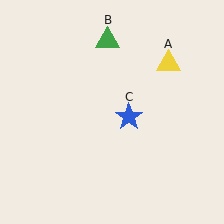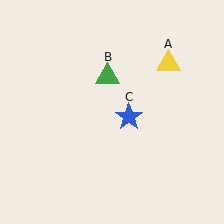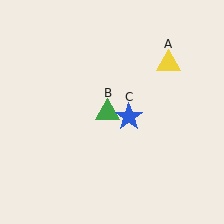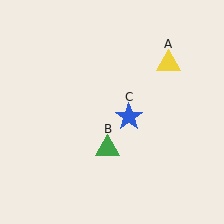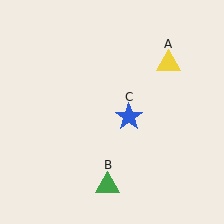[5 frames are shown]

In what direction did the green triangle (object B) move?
The green triangle (object B) moved down.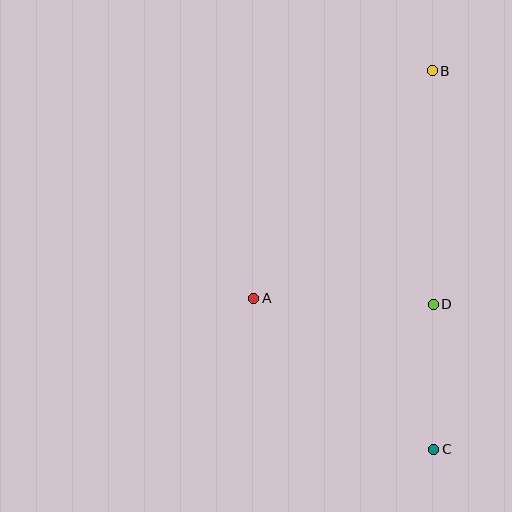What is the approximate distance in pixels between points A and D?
The distance between A and D is approximately 180 pixels.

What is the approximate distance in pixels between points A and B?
The distance between A and B is approximately 289 pixels.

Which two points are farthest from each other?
Points B and C are farthest from each other.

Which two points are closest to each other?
Points C and D are closest to each other.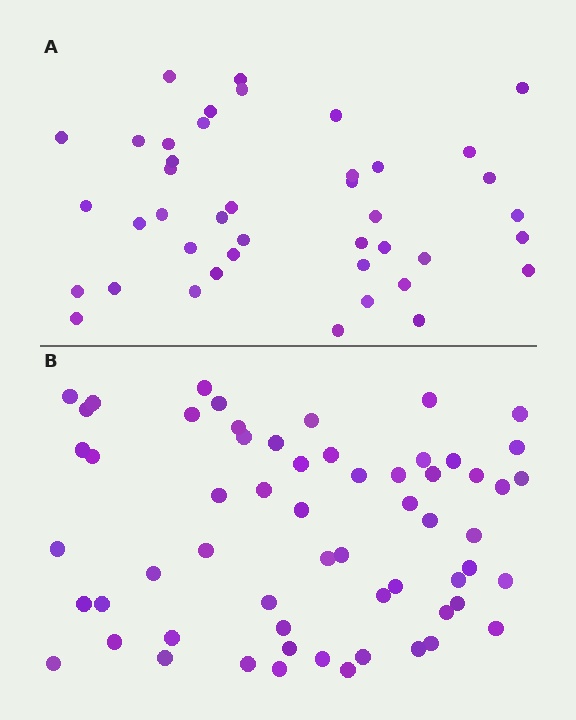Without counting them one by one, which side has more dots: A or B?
Region B (the bottom region) has more dots.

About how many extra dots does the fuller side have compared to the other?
Region B has approximately 20 more dots than region A.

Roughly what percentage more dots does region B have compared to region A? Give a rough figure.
About 45% more.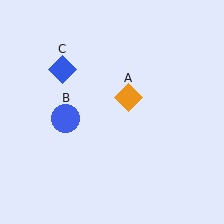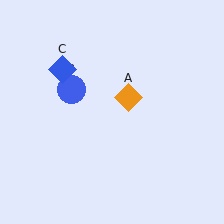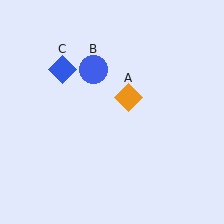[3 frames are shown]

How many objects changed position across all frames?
1 object changed position: blue circle (object B).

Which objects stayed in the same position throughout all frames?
Orange diamond (object A) and blue diamond (object C) remained stationary.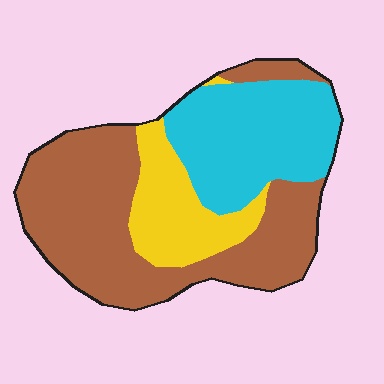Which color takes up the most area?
Brown, at roughly 50%.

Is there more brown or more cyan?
Brown.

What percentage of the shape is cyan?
Cyan covers about 30% of the shape.